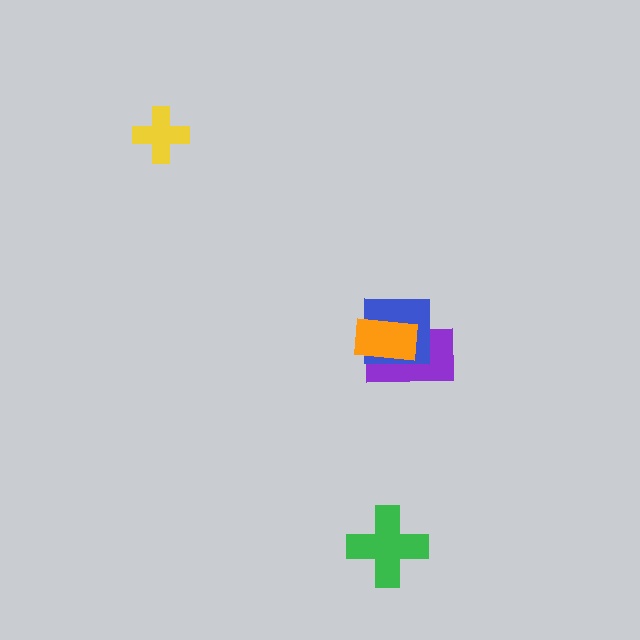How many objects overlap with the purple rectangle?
2 objects overlap with the purple rectangle.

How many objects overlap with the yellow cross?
0 objects overlap with the yellow cross.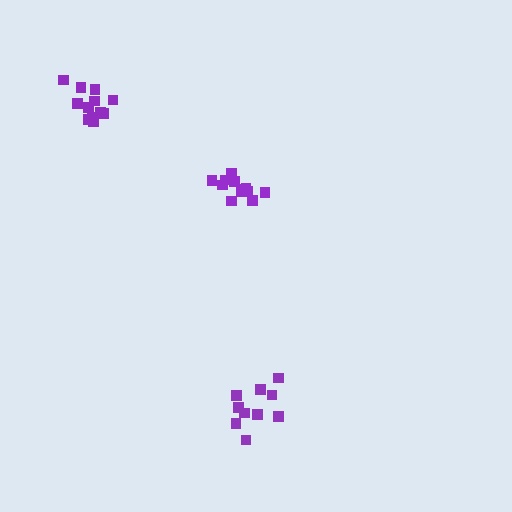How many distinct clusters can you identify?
There are 3 distinct clusters.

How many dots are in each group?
Group 1: 10 dots, Group 2: 12 dots, Group 3: 12 dots (34 total).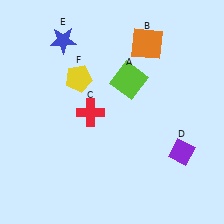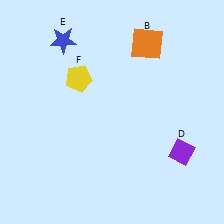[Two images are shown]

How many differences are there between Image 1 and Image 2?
There are 2 differences between the two images.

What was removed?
The red cross (C), the lime square (A) were removed in Image 2.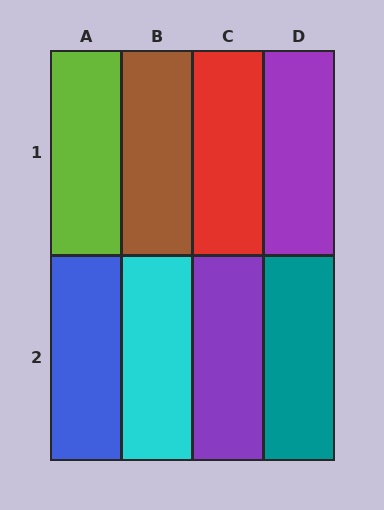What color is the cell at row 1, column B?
Brown.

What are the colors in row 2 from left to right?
Blue, cyan, purple, teal.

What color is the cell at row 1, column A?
Lime.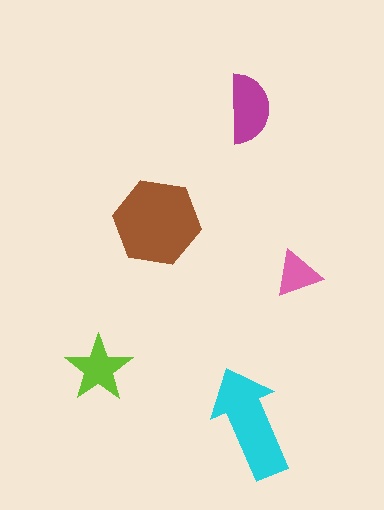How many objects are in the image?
There are 5 objects in the image.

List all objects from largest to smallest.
The brown hexagon, the cyan arrow, the magenta semicircle, the lime star, the pink triangle.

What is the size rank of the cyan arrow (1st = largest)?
2nd.